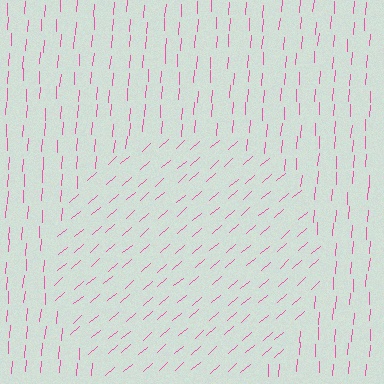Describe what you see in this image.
The image is filled with small pink line segments. A circle region in the image has lines oriented differently from the surrounding lines, creating a visible texture boundary.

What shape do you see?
I see a circle.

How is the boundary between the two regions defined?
The boundary is defined purely by a change in line orientation (approximately 45 degrees difference). All lines are the same color and thickness.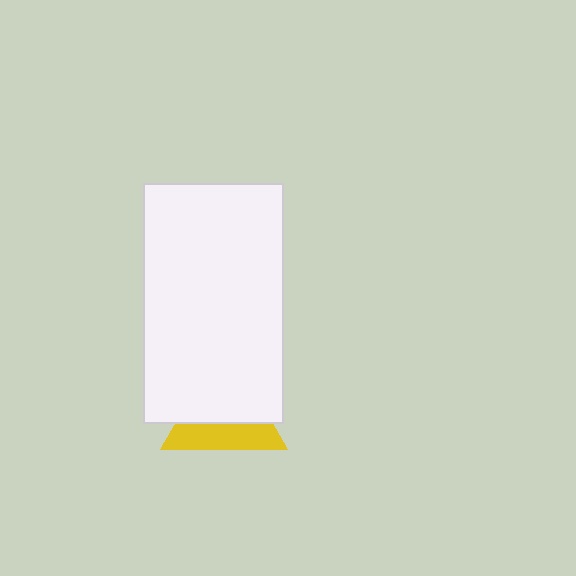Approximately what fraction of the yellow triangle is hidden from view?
Roughly 59% of the yellow triangle is hidden behind the white rectangle.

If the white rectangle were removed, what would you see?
You would see the complete yellow triangle.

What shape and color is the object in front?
The object in front is a white rectangle.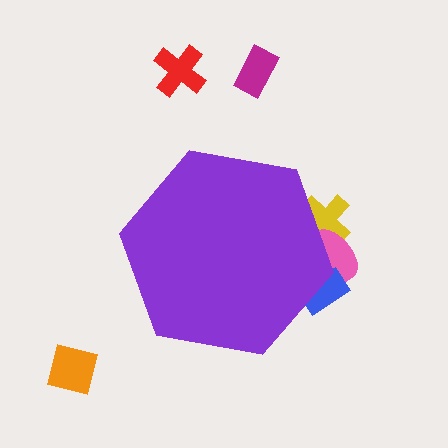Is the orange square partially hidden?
No, the orange square is fully visible.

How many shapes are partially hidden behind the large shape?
3 shapes are partially hidden.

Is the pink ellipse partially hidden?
Yes, the pink ellipse is partially hidden behind the purple hexagon.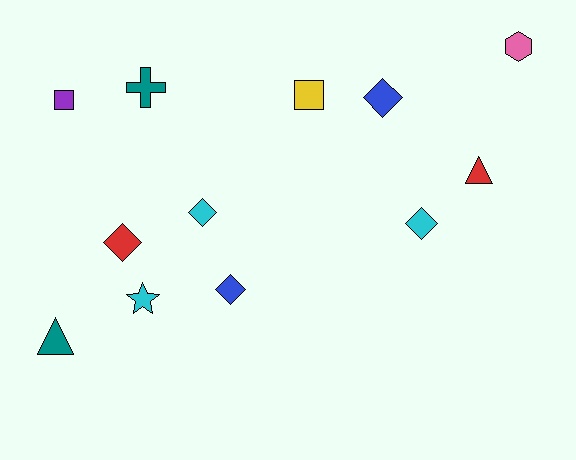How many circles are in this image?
There are no circles.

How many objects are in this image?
There are 12 objects.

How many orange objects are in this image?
There are no orange objects.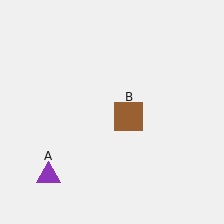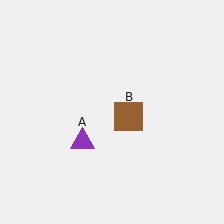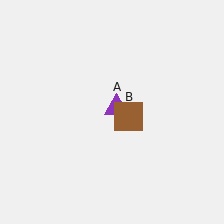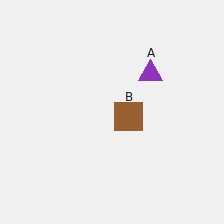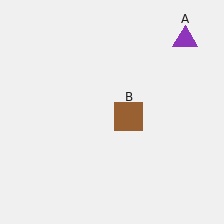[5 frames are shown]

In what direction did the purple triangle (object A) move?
The purple triangle (object A) moved up and to the right.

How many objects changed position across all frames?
1 object changed position: purple triangle (object A).